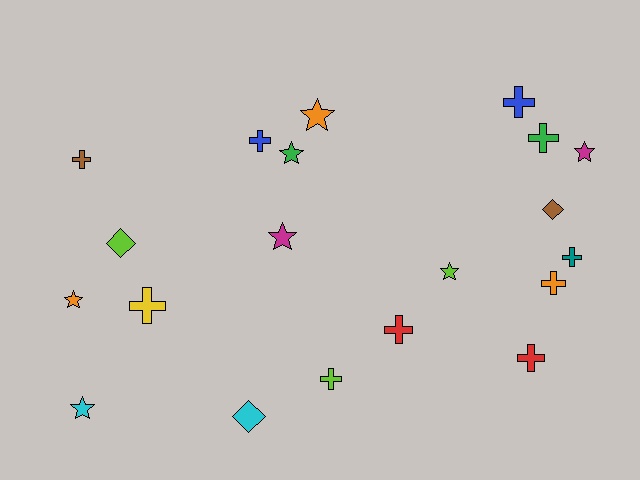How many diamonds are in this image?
There are 3 diamonds.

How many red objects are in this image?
There are 2 red objects.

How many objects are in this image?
There are 20 objects.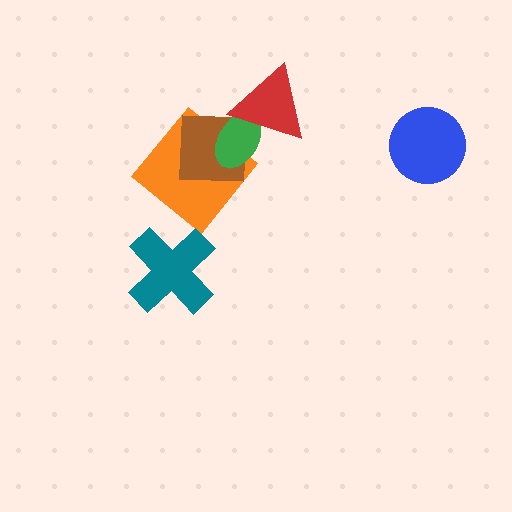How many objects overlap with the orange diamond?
2 objects overlap with the orange diamond.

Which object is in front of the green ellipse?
The red triangle is in front of the green ellipse.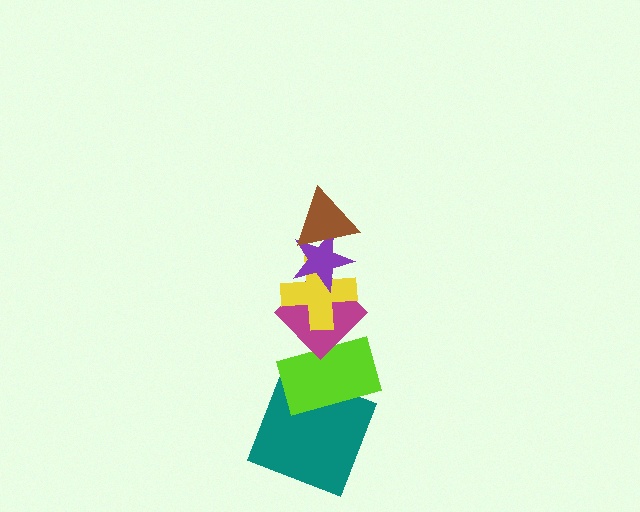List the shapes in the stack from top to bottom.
From top to bottom: the brown triangle, the purple star, the yellow cross, the magenta diamond, the lime rectangle, the teal square.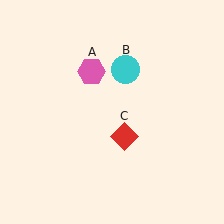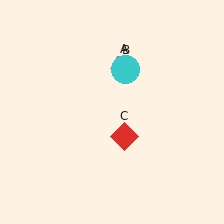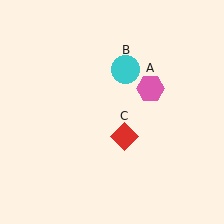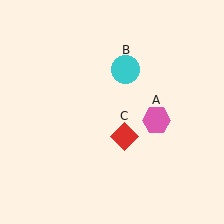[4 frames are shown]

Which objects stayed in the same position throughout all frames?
Cyan circle (object B) and red diamond (object C) remained stationary.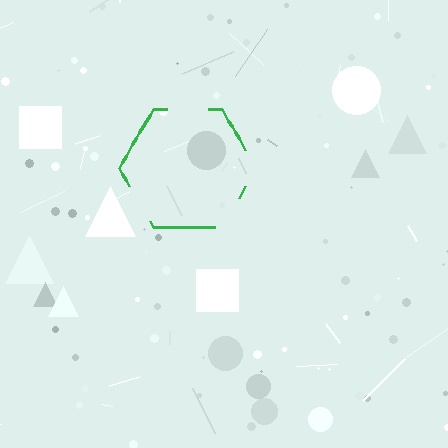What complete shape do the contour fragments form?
The contour fragments form a hexagon.